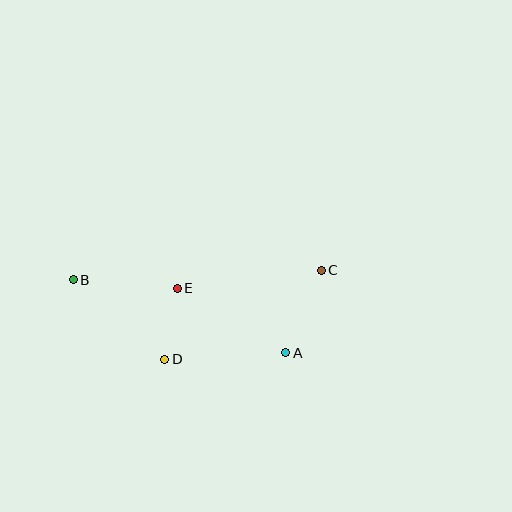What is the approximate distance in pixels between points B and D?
The distance between B and D is approximately 121 pixels.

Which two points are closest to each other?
Points D and E are closest to each other.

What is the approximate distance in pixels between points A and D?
The distance between A and D is approximately 121 pixels.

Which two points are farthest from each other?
Points B and C are farthest from each other.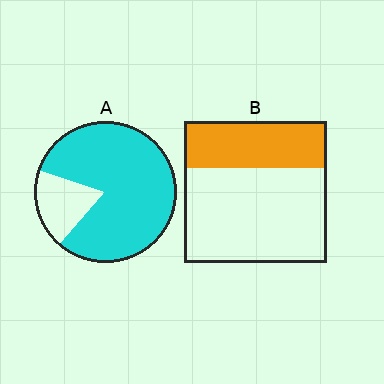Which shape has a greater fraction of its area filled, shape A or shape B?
Shape A.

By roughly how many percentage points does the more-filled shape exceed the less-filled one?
By roughly 50 percentage points (A over B).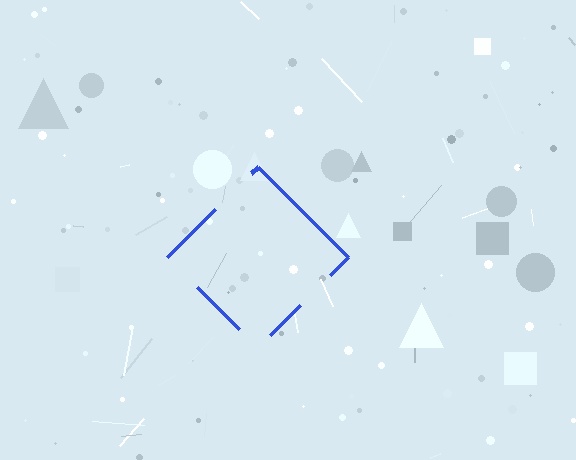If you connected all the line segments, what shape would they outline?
They would outline a diamond.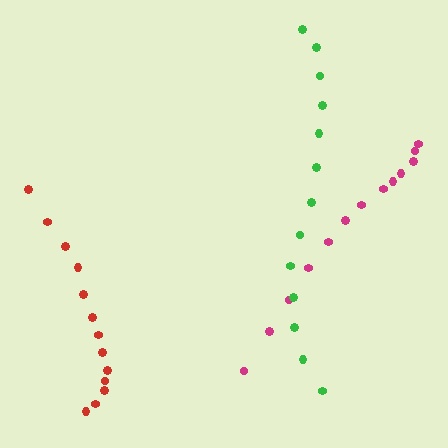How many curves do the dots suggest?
There are 3 distinct paths.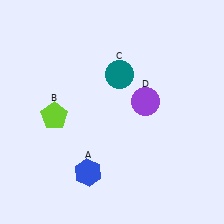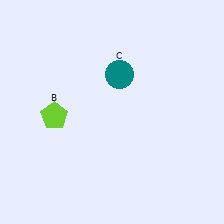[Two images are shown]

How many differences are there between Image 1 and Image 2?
There are 2 differences between the two images.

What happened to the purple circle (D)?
The purple circle (D) was removed in Image 2. It was in the top-right area of Image 1.